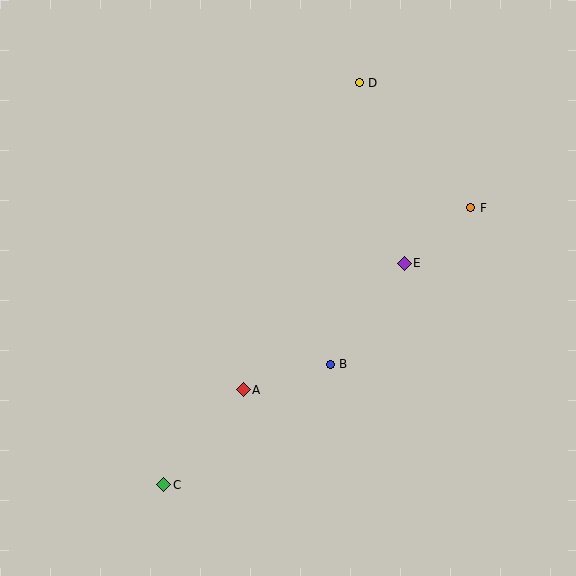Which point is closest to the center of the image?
Point B at (330, 364) is closest to the center.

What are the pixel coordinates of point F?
Point F is at (471, 208).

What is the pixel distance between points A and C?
The distance between A and C is 124 pixels.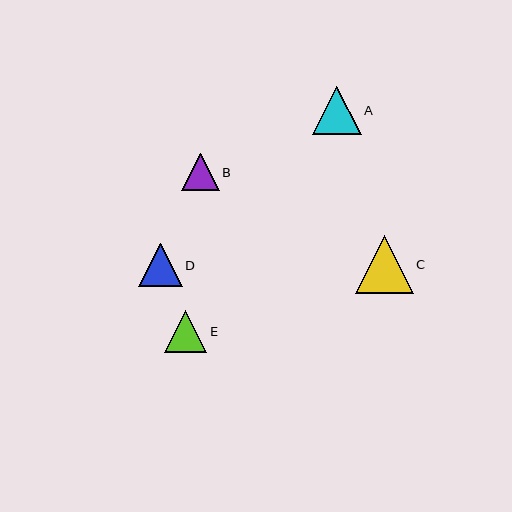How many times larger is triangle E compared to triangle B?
Triangle E is approximately 1.1 times the size of triangle B.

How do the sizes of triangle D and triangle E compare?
Triangle D and triangle E are approximately the same size.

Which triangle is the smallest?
Triangle B is the smallest with a size of approximately 37 pixels.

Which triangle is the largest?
Triangle C is the largest with a size of approximately 58 pixels.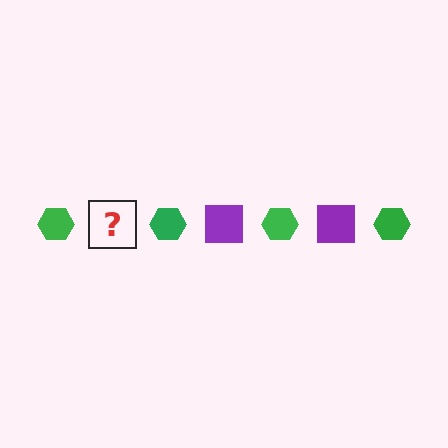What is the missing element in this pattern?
The missing element is a purple square.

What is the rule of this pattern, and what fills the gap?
The rule is that the pattern alternates between green hexagon and purple square. The gap should be filled with a purple square.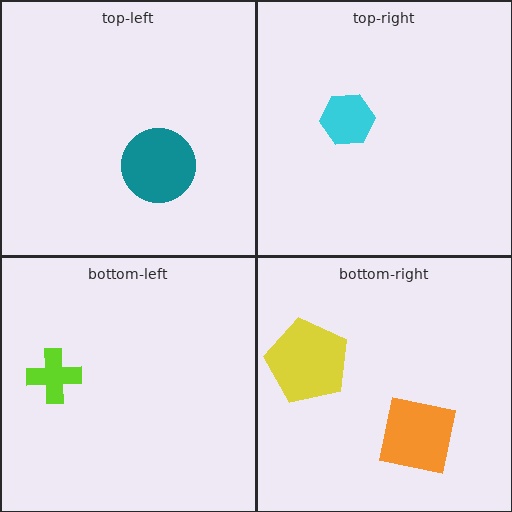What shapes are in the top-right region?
The cyan hexagon.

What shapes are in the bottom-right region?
The yellow pentagon, the orange square.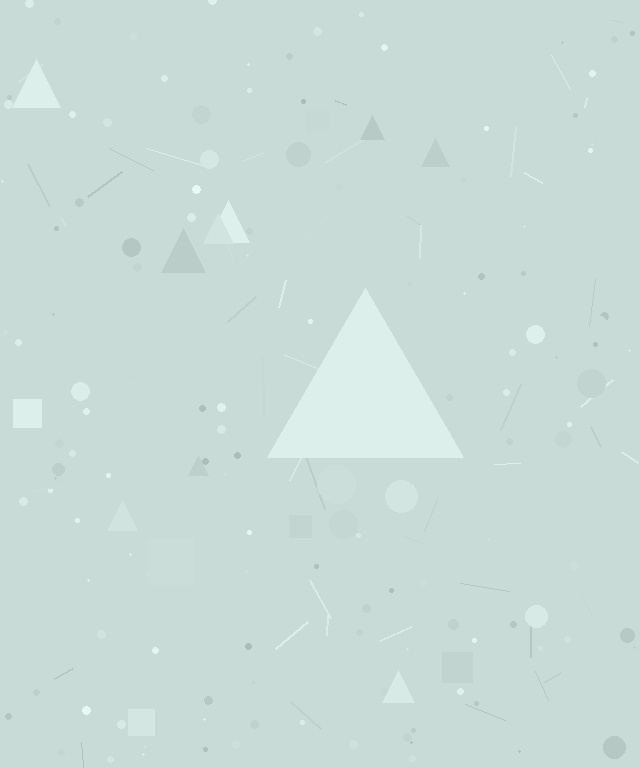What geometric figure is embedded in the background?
A triangle is embedded in the background.